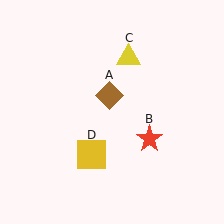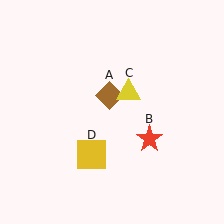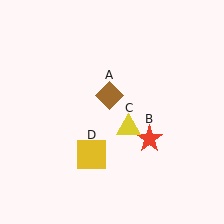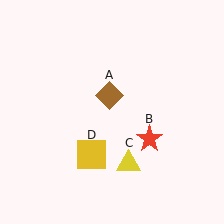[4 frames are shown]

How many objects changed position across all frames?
1 object changed position: yellow triangle (object C).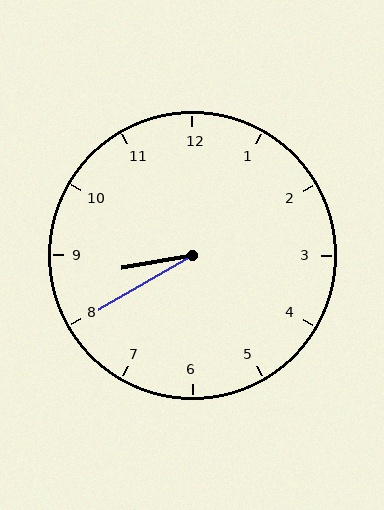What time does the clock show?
8:40.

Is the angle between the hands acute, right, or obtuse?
It is acute.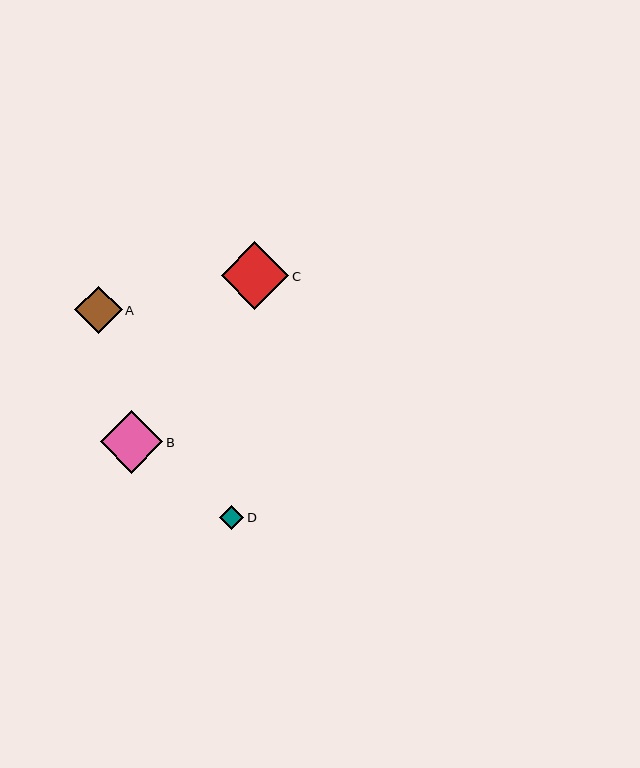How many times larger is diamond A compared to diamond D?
Diamond A is approximately 1.9 times the size of diamond D.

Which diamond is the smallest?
Diamond D is the smallest with a size of approximately 25 pixels.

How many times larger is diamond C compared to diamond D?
Diamond C is approximately 2.8 times the size of diamond D.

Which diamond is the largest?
Diamond C is the largest with a size of approximately 68 pixels.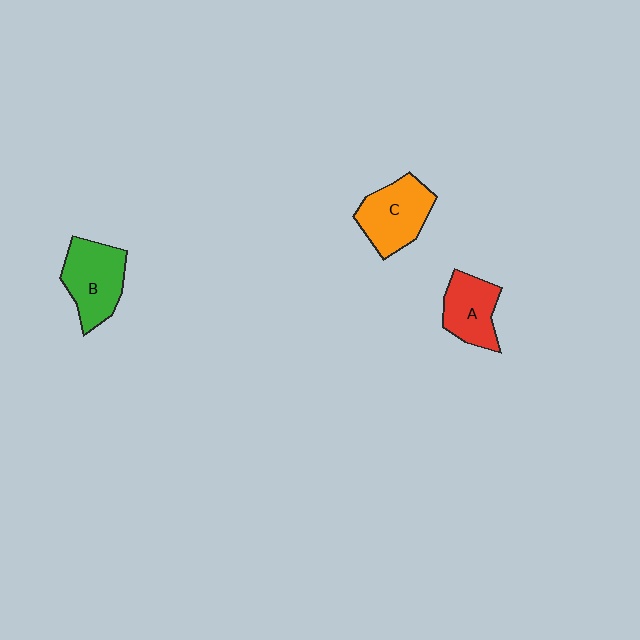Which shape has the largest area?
Shape B (green).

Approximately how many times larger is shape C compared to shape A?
Approximately 1.2 times.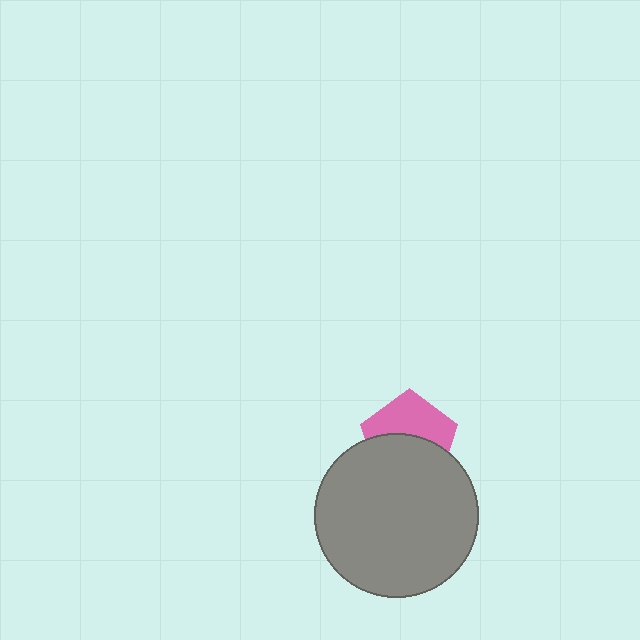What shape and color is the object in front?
The object in front is a gray circle.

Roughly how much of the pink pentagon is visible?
About half of it is visible (roughly 48%).